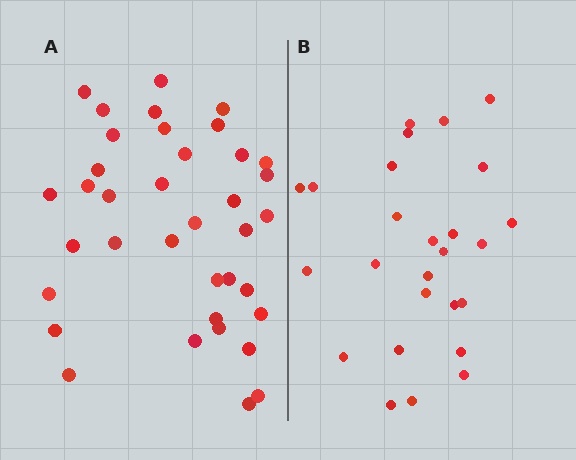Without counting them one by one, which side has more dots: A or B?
Region A (the left region) has more dots.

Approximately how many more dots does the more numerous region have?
Region A has roughly 12 or so more dots than region B.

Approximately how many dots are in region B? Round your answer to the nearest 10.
About 30 dots. (The exact count is 26, which rounds to 30.)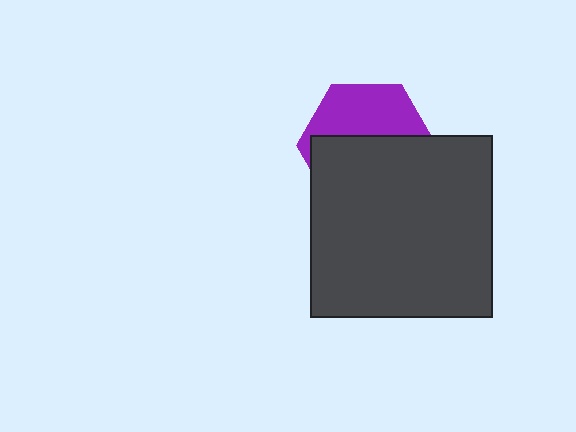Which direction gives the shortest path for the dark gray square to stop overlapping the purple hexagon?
Moving down gives the shortest separation.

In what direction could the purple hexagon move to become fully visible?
The purple hexagon could move up. That would shift it out from behind the dark gray square entirely.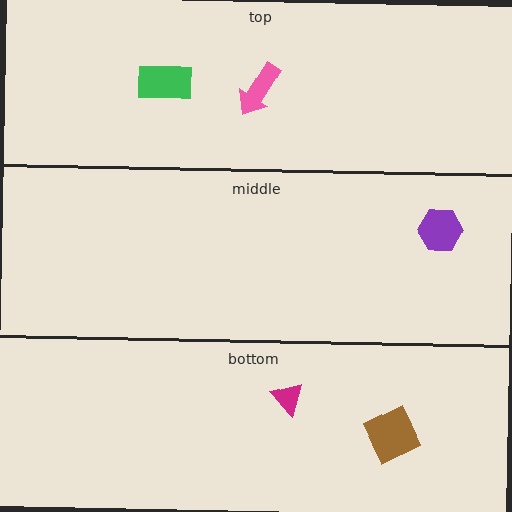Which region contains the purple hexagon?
The middle region.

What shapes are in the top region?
The green rectangle, the pink arrow.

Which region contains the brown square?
The bottom region.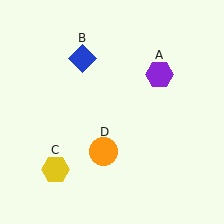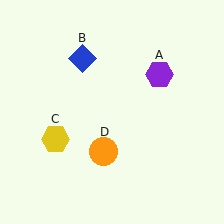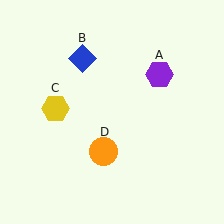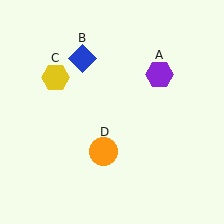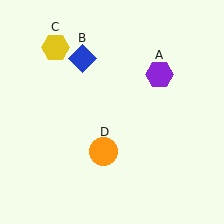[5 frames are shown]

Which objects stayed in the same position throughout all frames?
Purple hexagon (object A) and blue diamond (object B) and orange circle (object D) remained stationary.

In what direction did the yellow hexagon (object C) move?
The yellow hexagon (object C) moved up.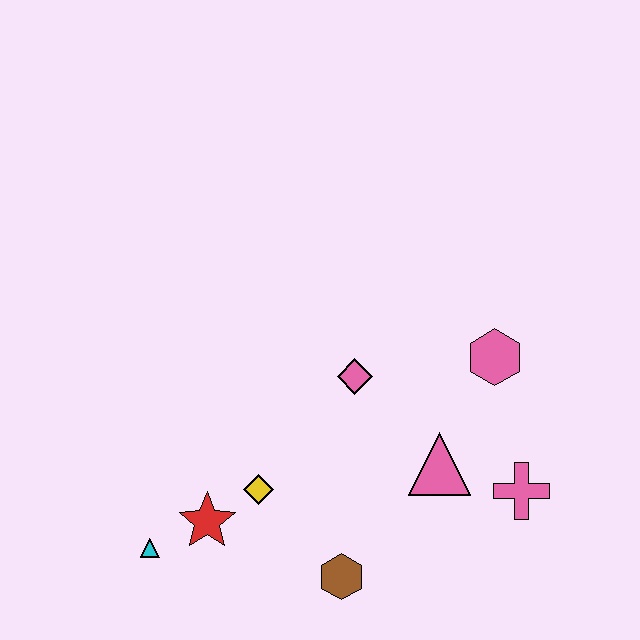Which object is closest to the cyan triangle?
The red star is closest to the cyan triangle.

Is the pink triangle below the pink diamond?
Yes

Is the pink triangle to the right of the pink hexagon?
No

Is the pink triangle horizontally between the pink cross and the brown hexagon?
Yes